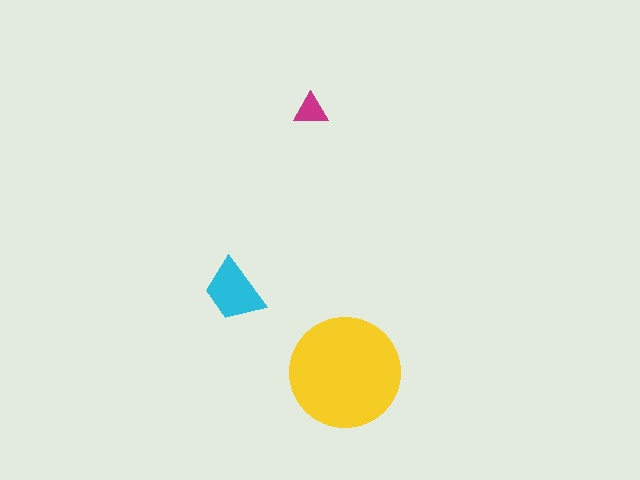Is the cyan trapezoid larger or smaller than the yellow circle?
Smaller.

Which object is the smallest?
The magenta triangle.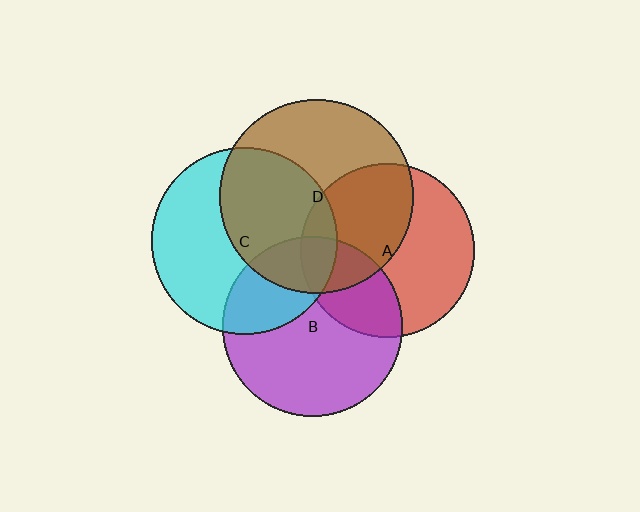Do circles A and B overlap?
Yes.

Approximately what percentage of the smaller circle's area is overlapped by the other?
Approximately 30%.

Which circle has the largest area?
Circle D (brown).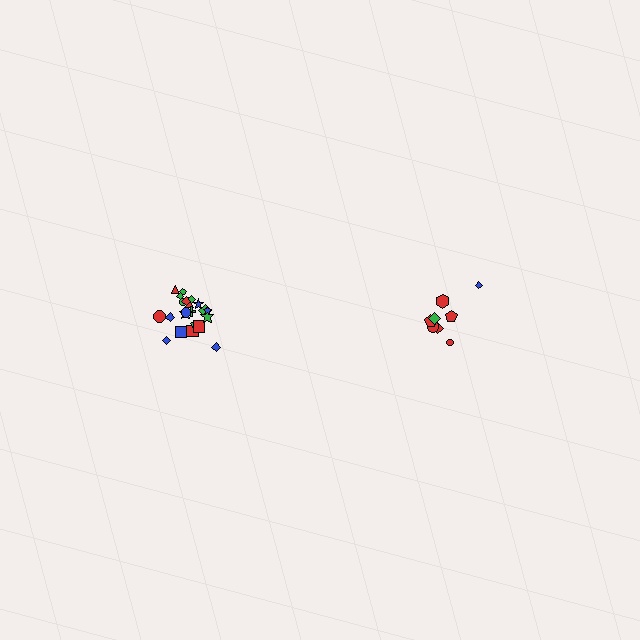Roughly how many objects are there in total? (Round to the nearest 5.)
Roughly 30 objects in total.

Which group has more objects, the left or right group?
The left group.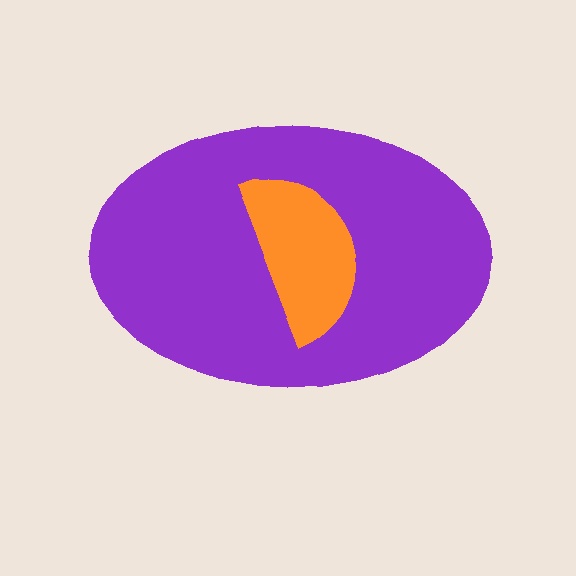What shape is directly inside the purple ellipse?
The orange semicircle.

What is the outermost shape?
The purple ellipse.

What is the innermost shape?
The orange semicircle.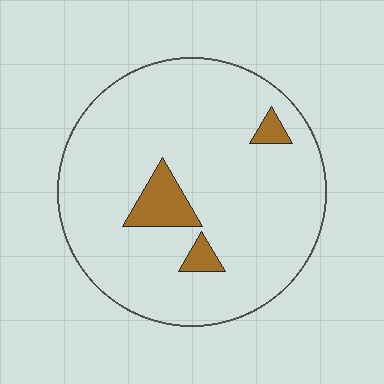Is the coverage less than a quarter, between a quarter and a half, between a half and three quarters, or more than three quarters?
Less than a quarter.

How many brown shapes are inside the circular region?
3.